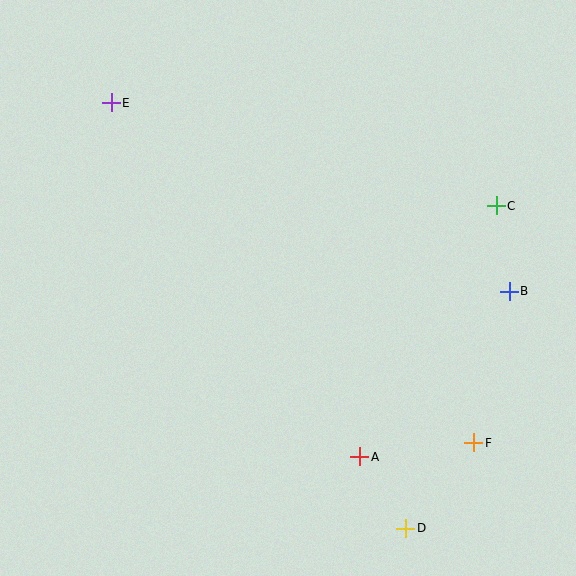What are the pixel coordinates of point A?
Point A is at (360, 457).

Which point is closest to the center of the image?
Point A at (360, 457) is closest to the center.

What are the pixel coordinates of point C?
Point C is at (496, 206).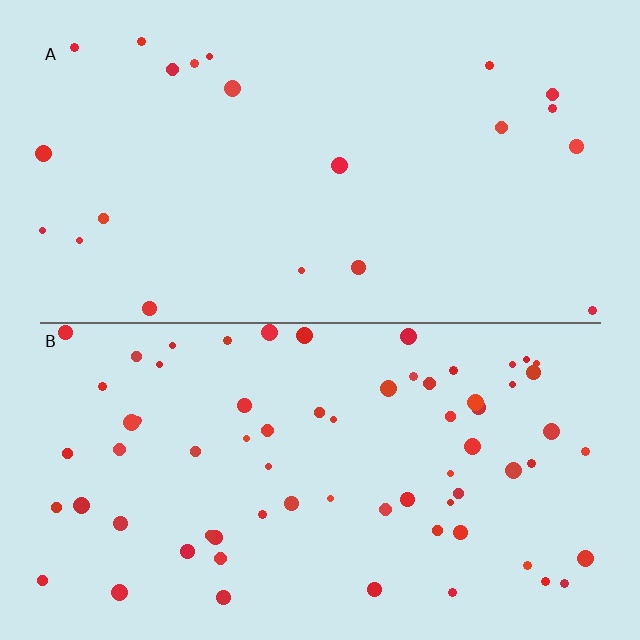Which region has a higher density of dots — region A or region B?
B (the bottom).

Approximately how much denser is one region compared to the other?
Approximately 3.3× — region B over region A.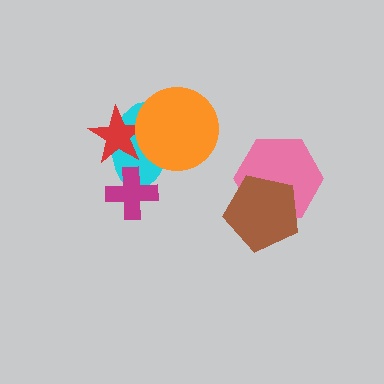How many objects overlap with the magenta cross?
1 object overlaps with the magenta cross.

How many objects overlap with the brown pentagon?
1 object overlaps with the brown pentagon.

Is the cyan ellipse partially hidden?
Yes, it is partially covered by another shape.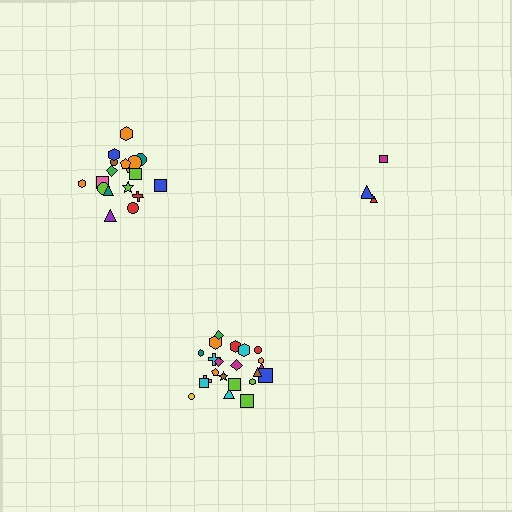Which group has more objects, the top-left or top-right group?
The top-left group.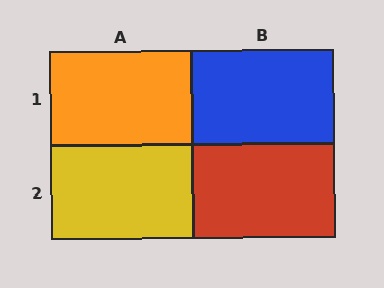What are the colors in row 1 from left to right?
Orange, blue.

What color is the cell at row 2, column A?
Yellow.